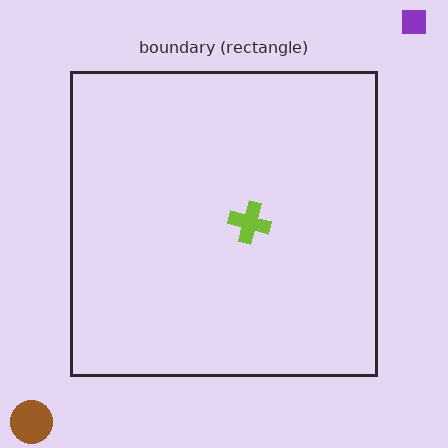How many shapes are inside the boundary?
1 inside, 2 outside.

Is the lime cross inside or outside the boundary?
Inside.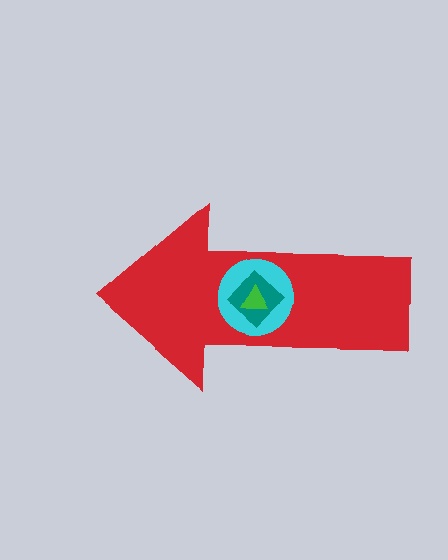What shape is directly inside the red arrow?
The cyan circle.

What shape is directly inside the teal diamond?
The green triangle.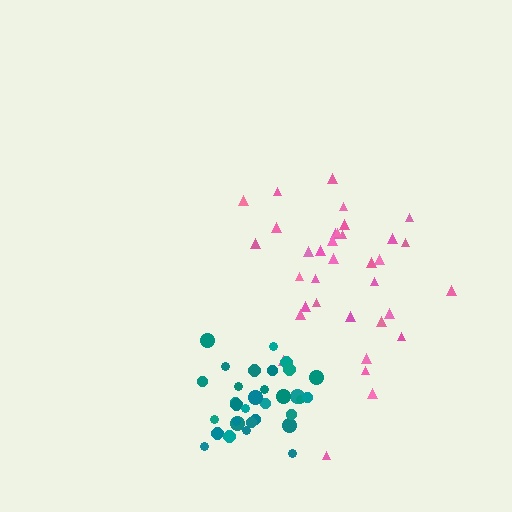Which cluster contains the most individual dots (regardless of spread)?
Pink (35).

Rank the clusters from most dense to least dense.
teal, pink.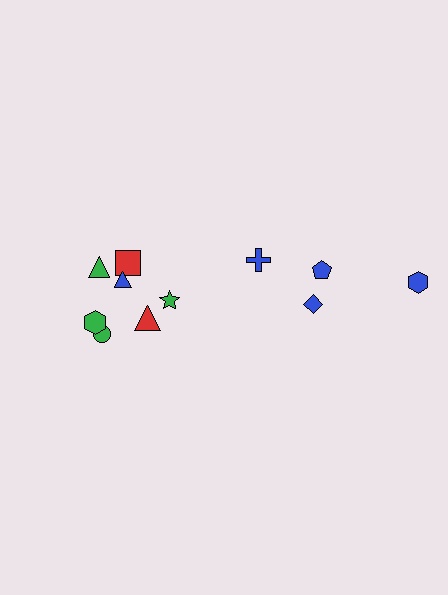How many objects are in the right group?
There are 4 objects.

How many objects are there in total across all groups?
There are 11 objects.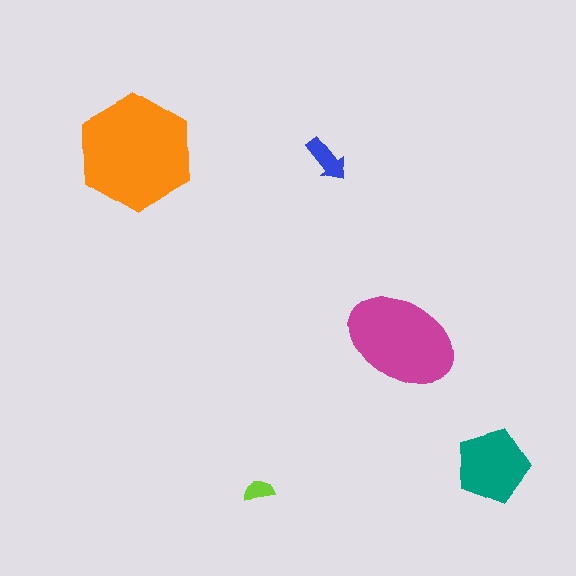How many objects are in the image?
There are 5 objects in the image.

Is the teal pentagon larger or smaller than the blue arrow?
Larger.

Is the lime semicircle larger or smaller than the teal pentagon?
Smaller.